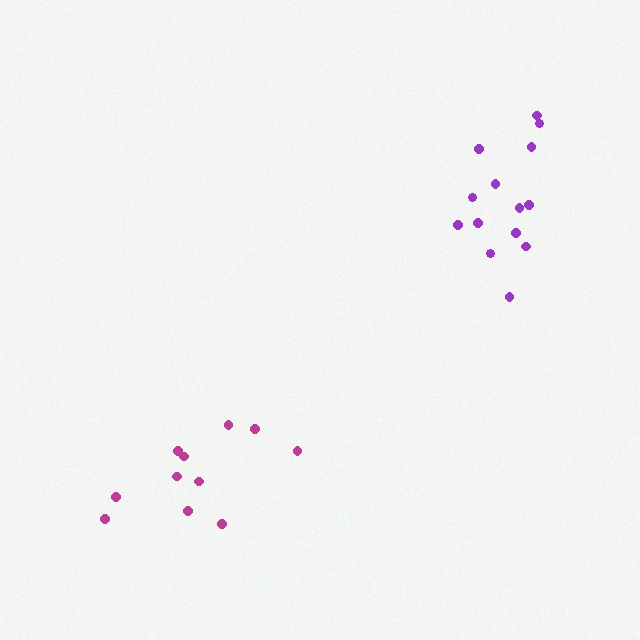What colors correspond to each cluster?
The clusters are colored: purple, magenta.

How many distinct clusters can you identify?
There are 2 distinct clusters.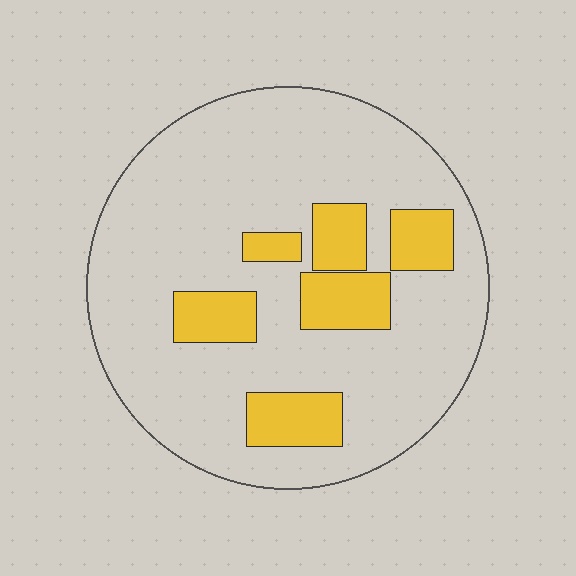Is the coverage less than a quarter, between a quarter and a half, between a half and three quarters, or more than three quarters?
Less than a quarter.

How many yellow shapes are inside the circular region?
6.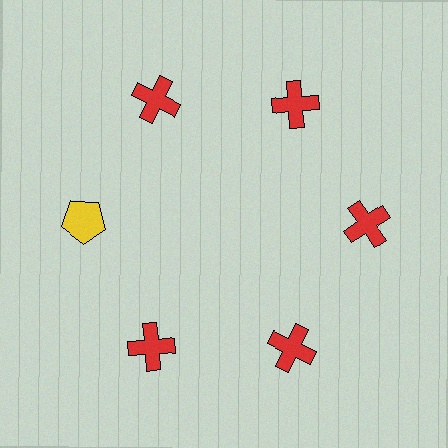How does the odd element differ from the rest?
It differs in both color (yellow instead of red) and shape (pentagon instead of cross).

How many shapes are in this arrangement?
There are 6 shapes arranged in a ring pattern.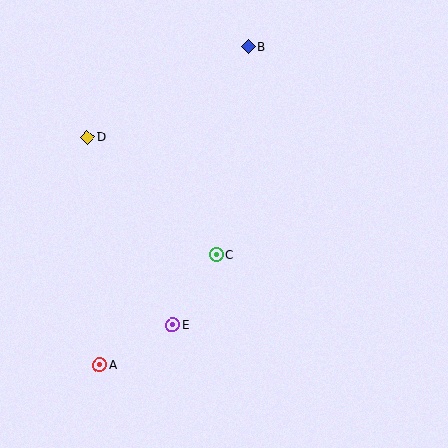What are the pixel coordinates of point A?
Point A is at (100, 365).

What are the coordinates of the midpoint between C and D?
The midpoint between C and D is at (152, 196).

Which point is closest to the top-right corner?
Point B is closest to the top-right corner.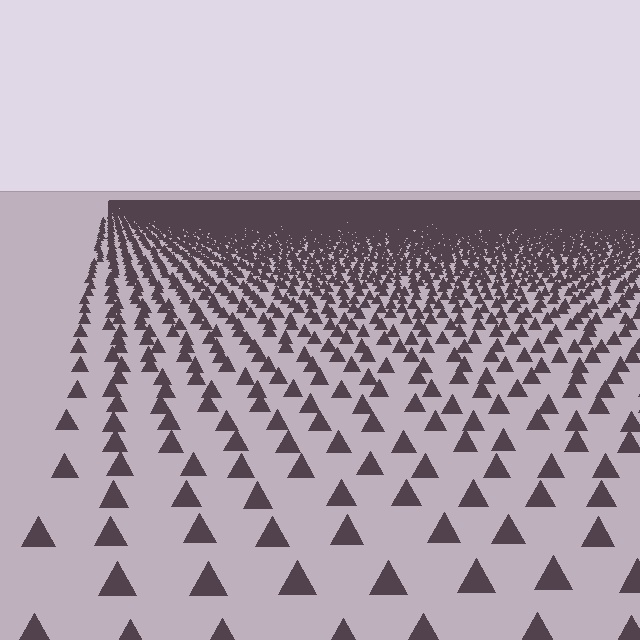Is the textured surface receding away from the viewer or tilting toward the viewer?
The surface is receding away from the viewer. Texture elements get smaller and denser toward the top.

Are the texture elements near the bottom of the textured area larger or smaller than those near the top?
Larger. Near the bottom, elements are closer to the viewer and appear at a bigger on-screen size.